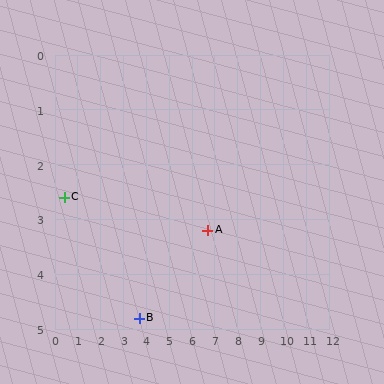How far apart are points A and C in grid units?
Points A and C are about 6.3 grid units apart.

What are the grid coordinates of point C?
Point C is at approximately (0.4, 2.6).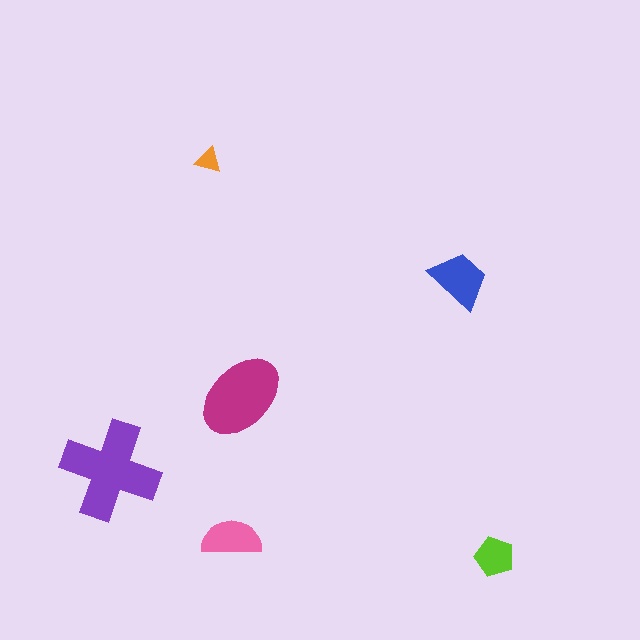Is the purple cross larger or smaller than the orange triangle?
Larger.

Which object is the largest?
The purple cross.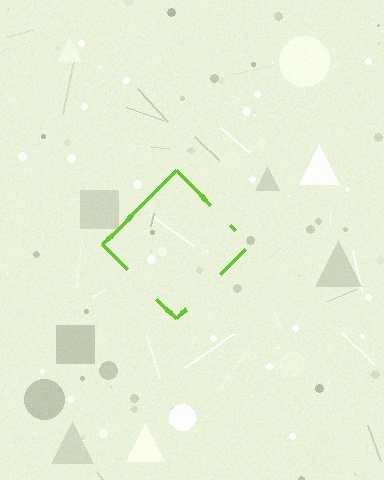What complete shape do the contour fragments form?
The contour fragments form a diamond.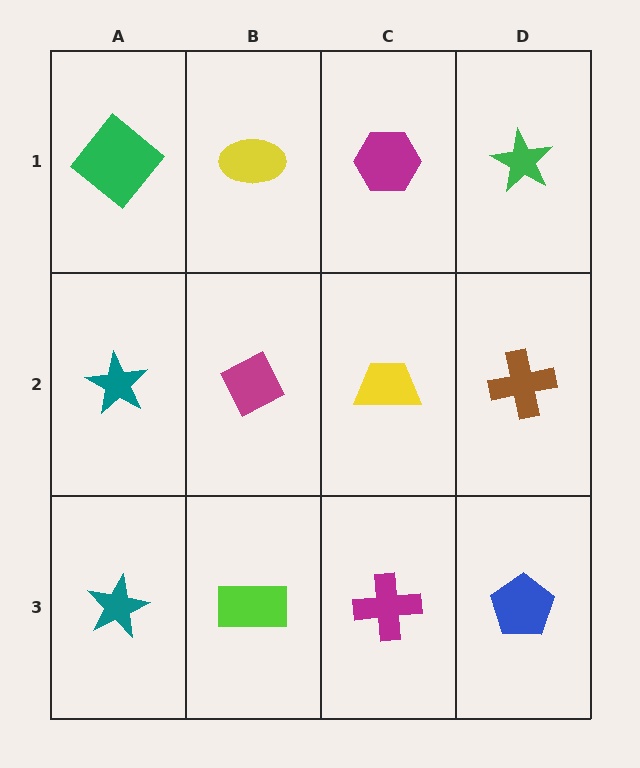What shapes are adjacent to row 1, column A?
A teal star (row 2, column A), a yellow ellipse (row 1, column B).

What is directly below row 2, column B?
A lime rectangle.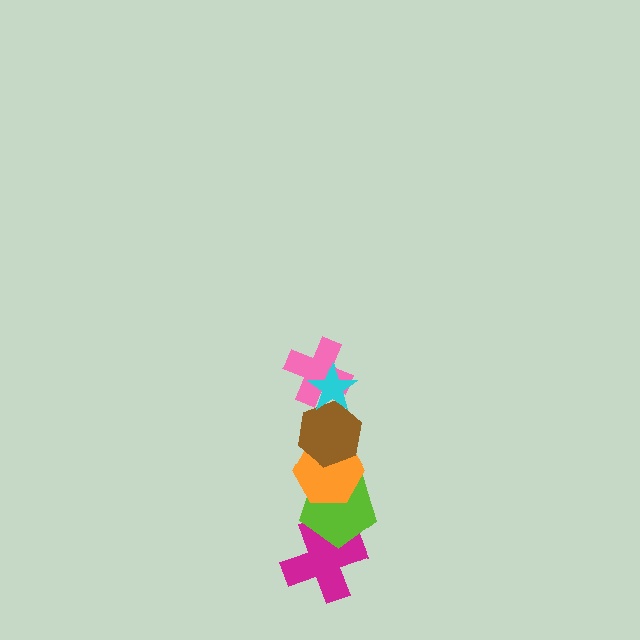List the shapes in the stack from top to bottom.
From top to bottom: the cyan star, the pink cross, the brown hexagon, the orange hexagon, the lime pentagon, the magenta cross.